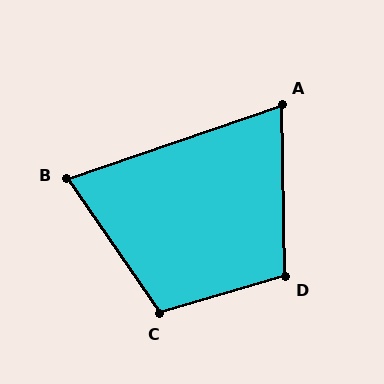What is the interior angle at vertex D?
Approximately 105 degrees (obtuse).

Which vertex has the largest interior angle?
C, at approximately 108 degrees.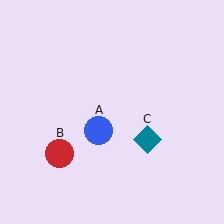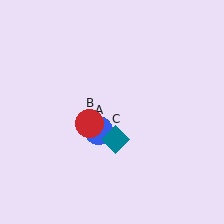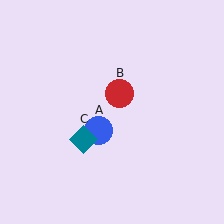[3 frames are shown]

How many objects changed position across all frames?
2 objects changed position: red circle (object B), teal diamond (object C).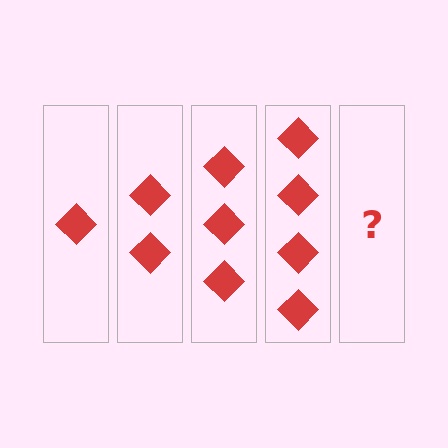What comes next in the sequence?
The next element should be 5 diamonds.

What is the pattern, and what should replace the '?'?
The pattern is that each step adds one more diamond. The '?' should be 5 diamonds.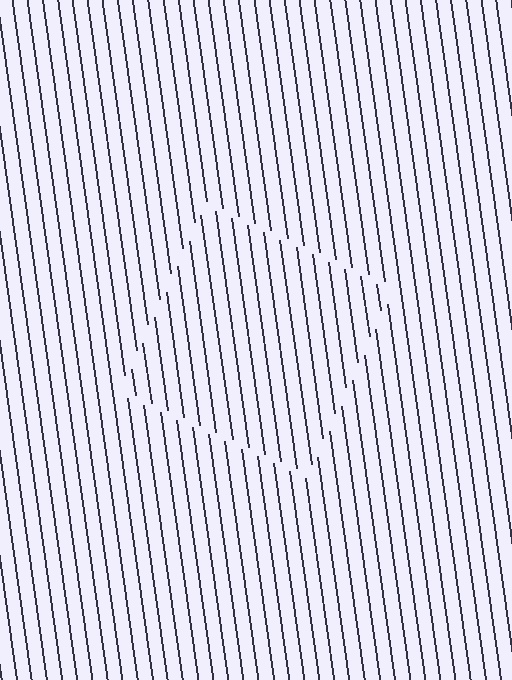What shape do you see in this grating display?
An illusory square. The interior of the shape contains the same grating, shifted by half a period — the contour is defined by the phase discontinuity where line-ends from the inner and outer gratings abut.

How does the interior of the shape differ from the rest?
The interior of the shape contains the same grating, shifted by half a period — the contour is defined by the phase discontinuity where line-ends from the inner and outer gratings abut.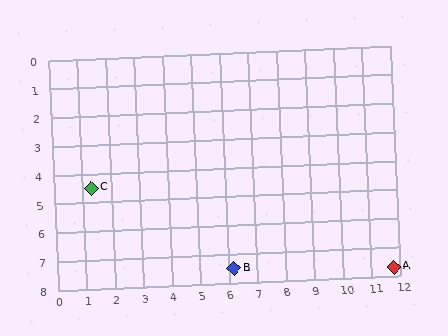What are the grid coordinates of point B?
Point B is at approximately (6.2, 7.5).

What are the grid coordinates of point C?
Point C is at approximately (1.3, 4.5).